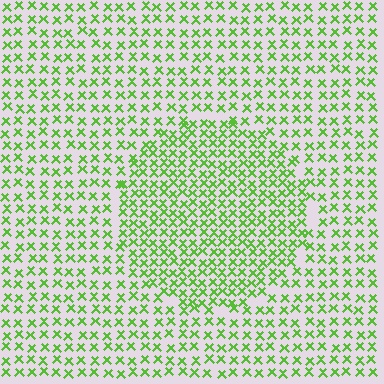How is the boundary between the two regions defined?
The boundary is defined by a change in element density (approximately 1.6x ratio). All elements are the same color, size, and shape.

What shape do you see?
I see a circle.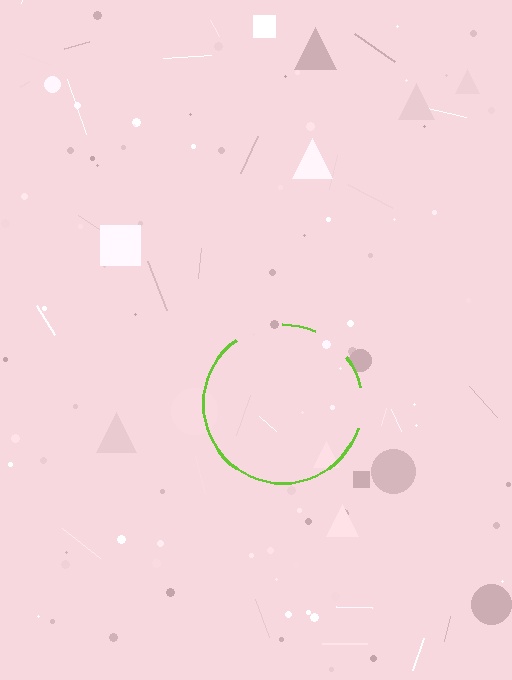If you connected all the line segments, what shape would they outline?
They would outline a circle.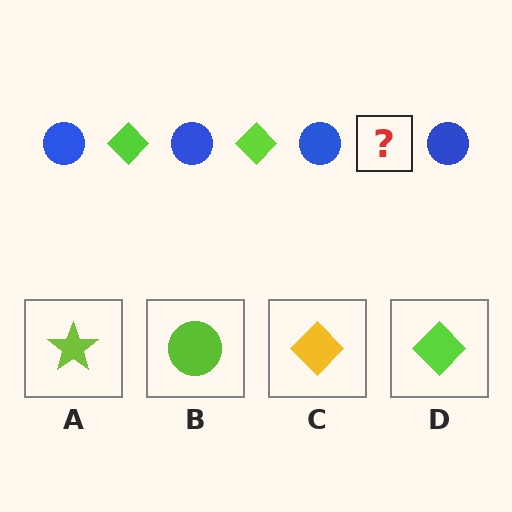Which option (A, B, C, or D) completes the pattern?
D.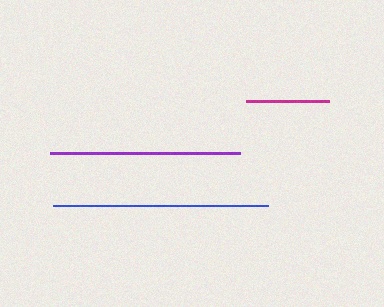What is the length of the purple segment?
The purple segment is approximately 190 pixels long.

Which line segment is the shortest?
The magenta line is the shortest at approximately 83 pixels.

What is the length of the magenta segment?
The magenta segment is approximately 83 pixels long.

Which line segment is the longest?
The blue line is the longest at approximately 215 pixels.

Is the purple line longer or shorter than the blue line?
The blue line is longer than the purple line.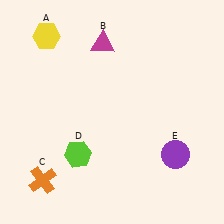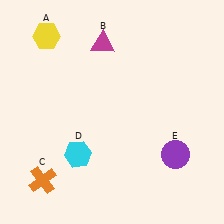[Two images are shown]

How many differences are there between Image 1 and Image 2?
There is 1 difference between the two images.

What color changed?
The hexagon (D) changed from lime in Image 1 to cyan in Image 2.